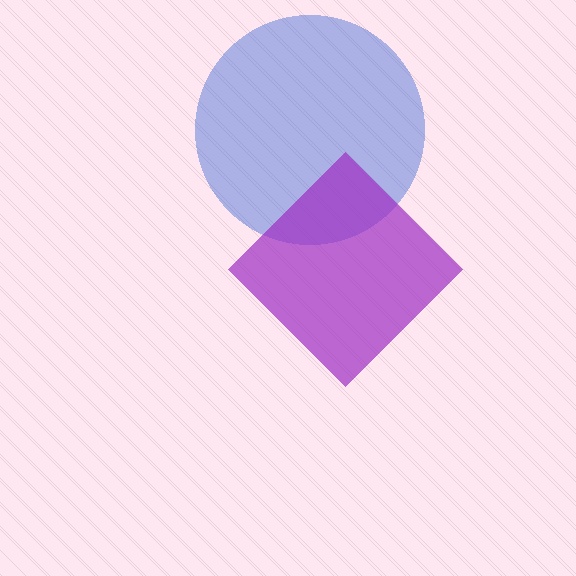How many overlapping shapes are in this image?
There are 2 overlapping shapes in the image.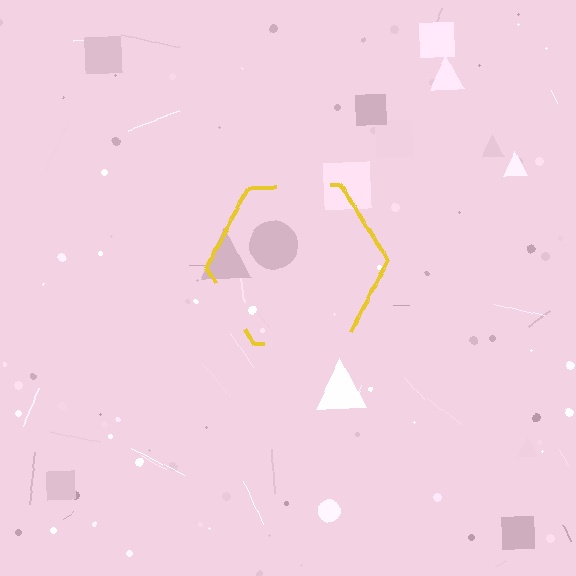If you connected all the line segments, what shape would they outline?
They would outline a hexagon.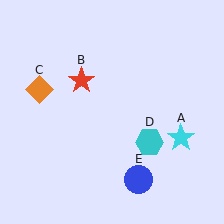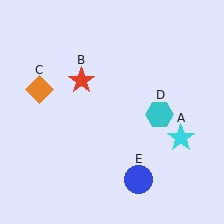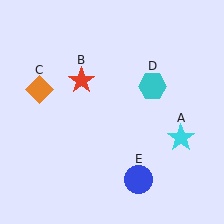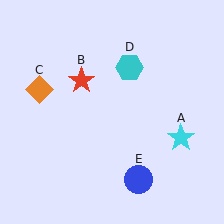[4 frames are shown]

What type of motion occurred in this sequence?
The cyan hexagon (object D) rotated counterclockwise around the center of the scene.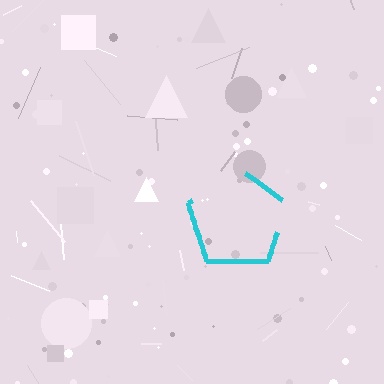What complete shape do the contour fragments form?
The contour fragments form a pentagon.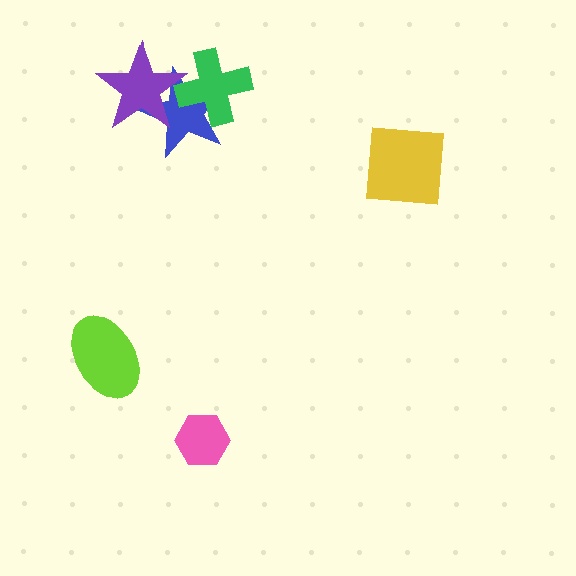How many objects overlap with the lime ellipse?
0 objects overlap with the lime ellipse.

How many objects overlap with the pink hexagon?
0 objects overlap with the pink hexagon.